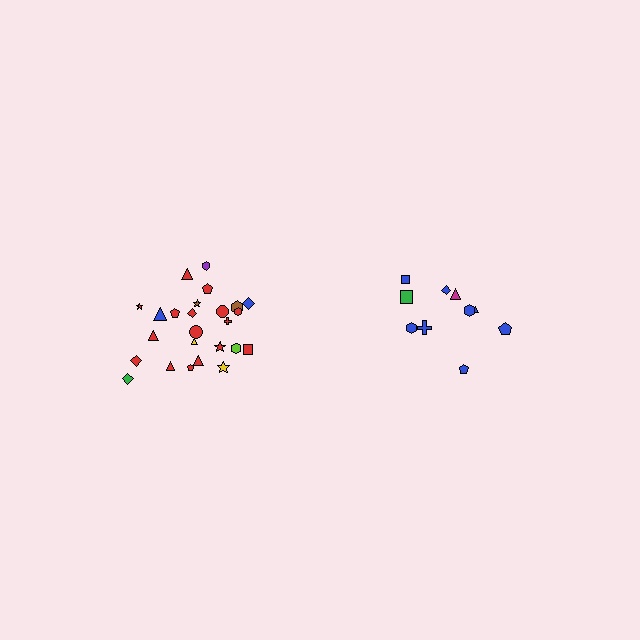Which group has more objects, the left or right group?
The left group.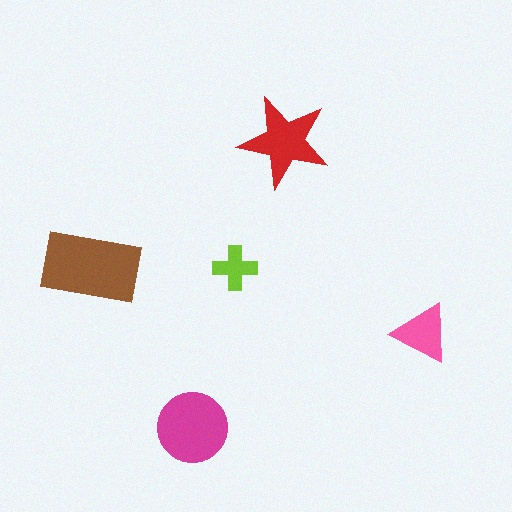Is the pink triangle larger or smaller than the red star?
Smaller.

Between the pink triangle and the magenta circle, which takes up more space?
The magenta circle.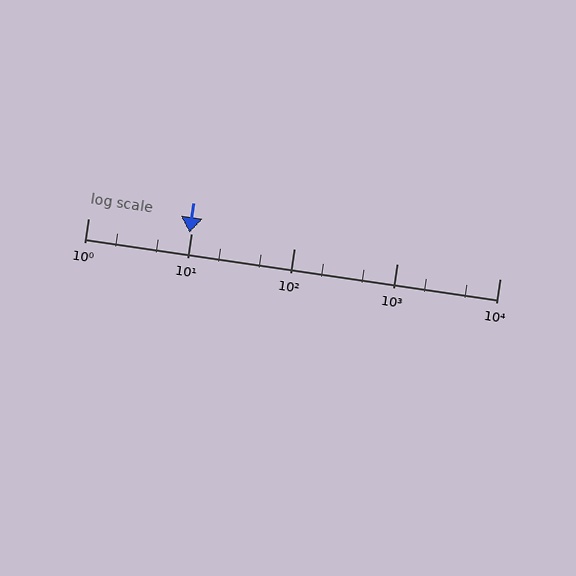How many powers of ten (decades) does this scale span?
The scale spans 4 decades, from 1 to 10000.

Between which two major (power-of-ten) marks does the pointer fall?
The pointer is between 1 and 10.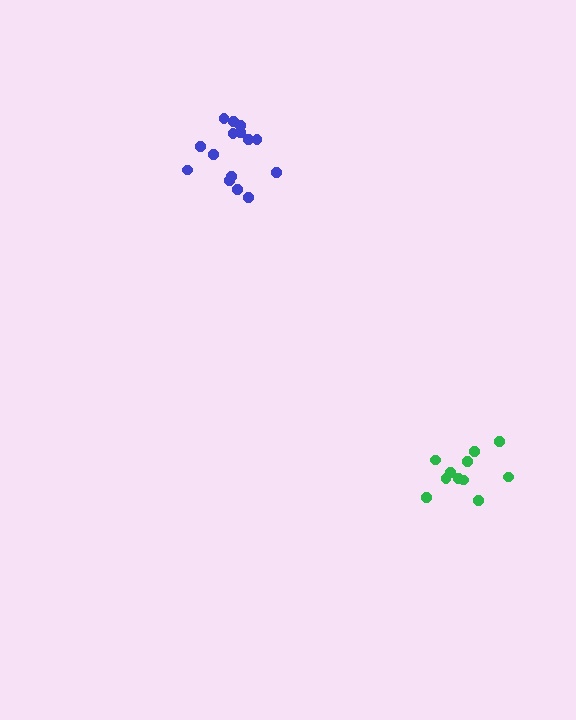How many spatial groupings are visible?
There are 2 spatial groupings.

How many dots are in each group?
Group 1: 15 dots, Group 2: 11 dots (26 total).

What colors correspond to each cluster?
The clusters are colored: blue, green.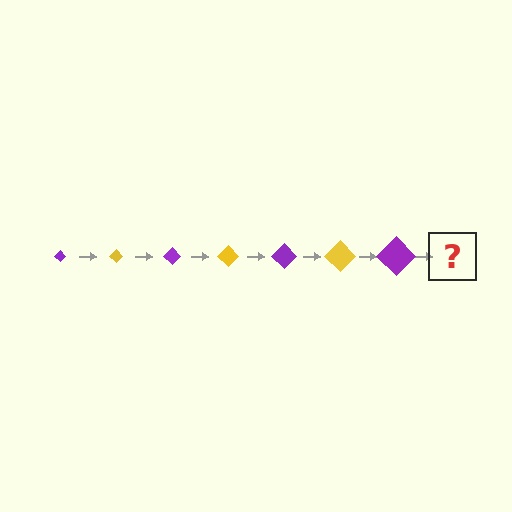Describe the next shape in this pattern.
It should be a yellow diamond, larger than the previous one.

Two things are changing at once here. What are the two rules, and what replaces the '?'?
The two rules are that the diamond grows larger each step and the color cycles through purple and yellow. The '?' should be a yellow diamond, larger than the previous one.